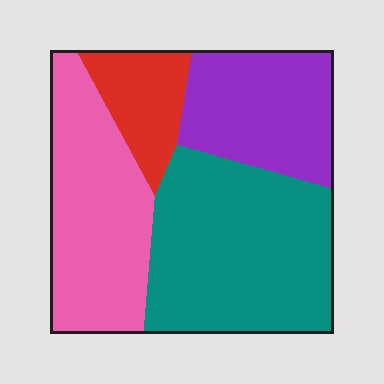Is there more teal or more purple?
Teal.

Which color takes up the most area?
Teal, at roughly 40%.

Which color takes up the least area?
Red, at roughly 10%.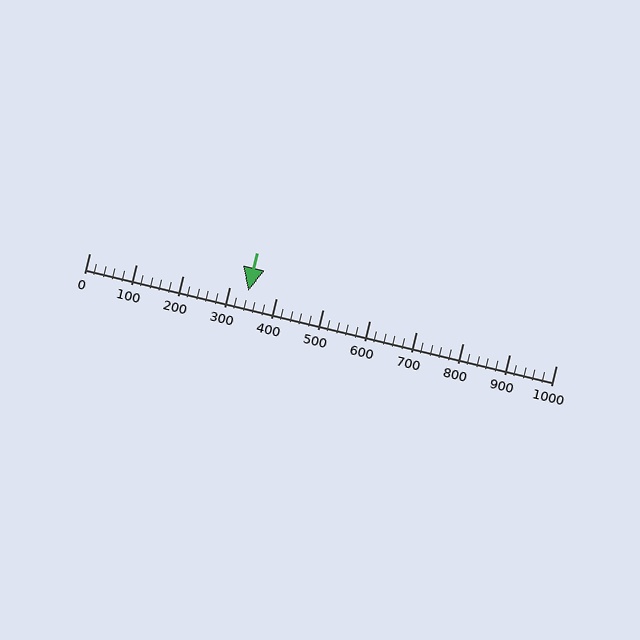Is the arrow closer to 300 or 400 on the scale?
The arrow is closer to 300.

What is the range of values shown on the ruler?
The ruler shows values from 0 to 1000.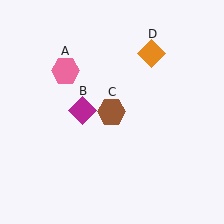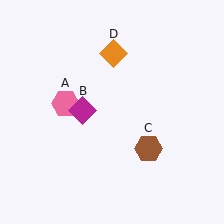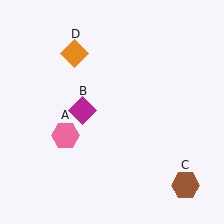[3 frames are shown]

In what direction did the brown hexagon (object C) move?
The brown hexagon (object C) moved down and to the right.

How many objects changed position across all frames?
3 objects changed position: pink hexagon (object A), brown hexagon (object C), orange diamond (object D).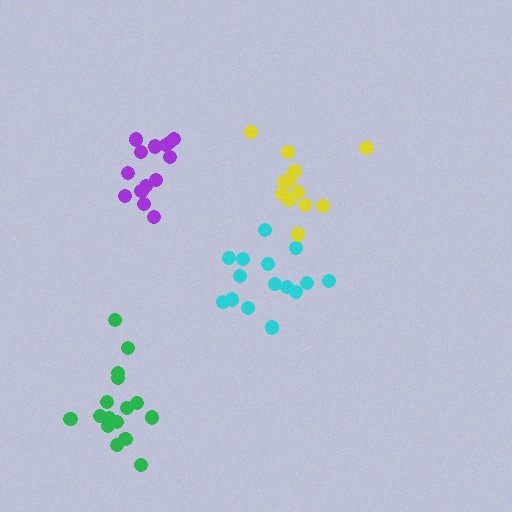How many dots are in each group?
Group 1: 17 dots, Group 2: 14 dots, Group 3: 15 dots, Group 4: 13 dots (59 total).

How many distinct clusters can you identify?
There are 4 distinct clusters.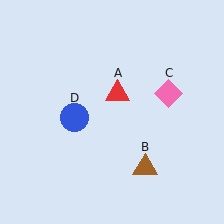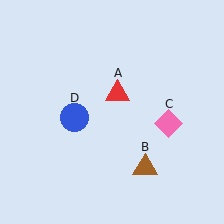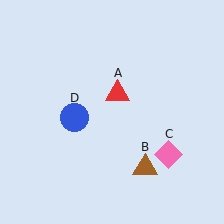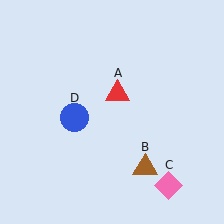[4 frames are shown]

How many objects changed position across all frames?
1 object changed position: pink diamond (object C).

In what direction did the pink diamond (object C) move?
The pink diamond (object C) moved down.